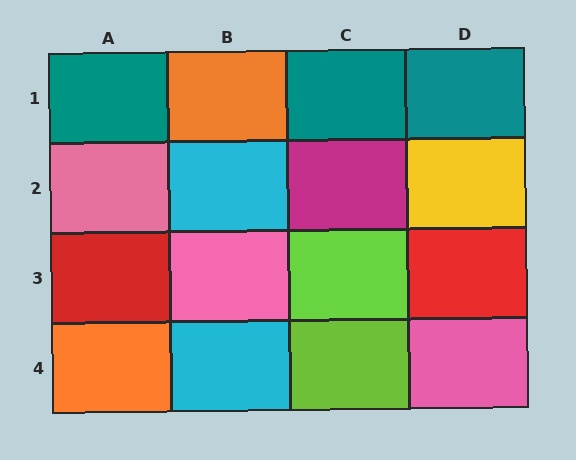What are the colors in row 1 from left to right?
Teal, orange, teal, teal.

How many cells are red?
2 cells are red.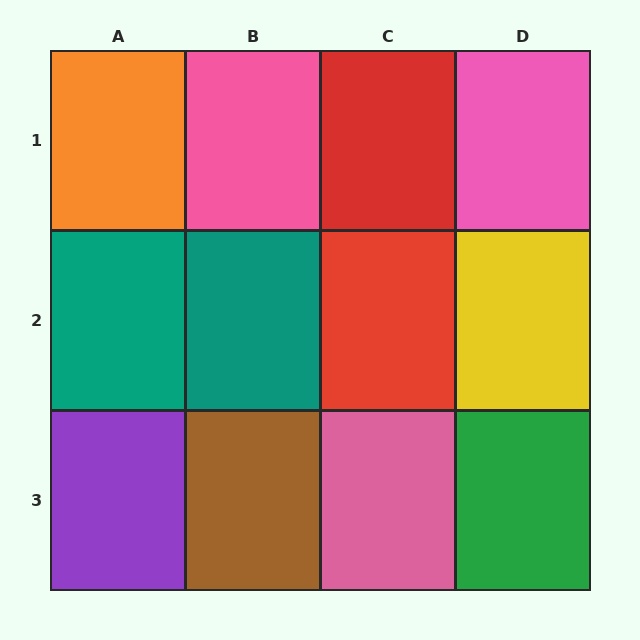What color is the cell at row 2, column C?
Red.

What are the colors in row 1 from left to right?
Orange, pink, red, pink.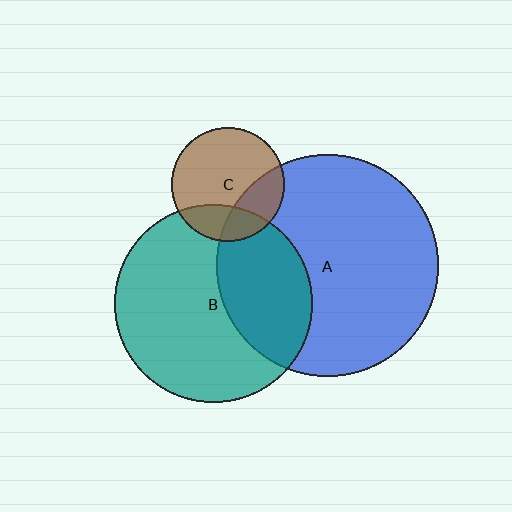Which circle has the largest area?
Circle A (blue).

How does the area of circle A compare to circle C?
Approximately 3.8 times.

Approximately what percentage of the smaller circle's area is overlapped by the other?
Approximately 20%.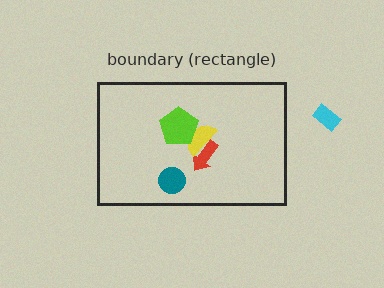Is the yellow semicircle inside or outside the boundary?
Inside.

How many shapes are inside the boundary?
4 inside, 1 outside.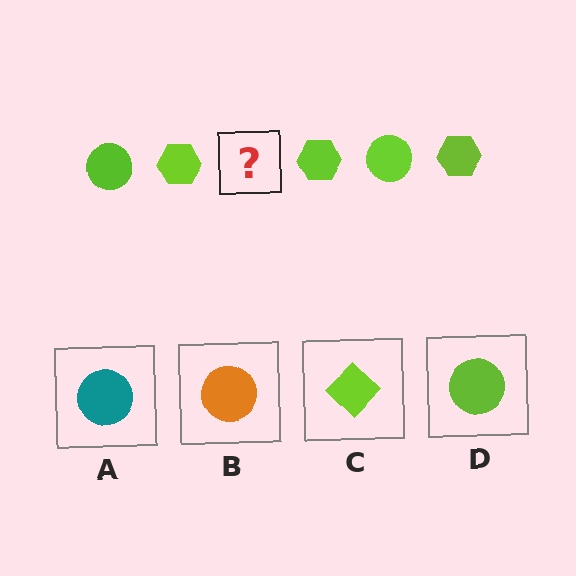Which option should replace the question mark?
Option D.